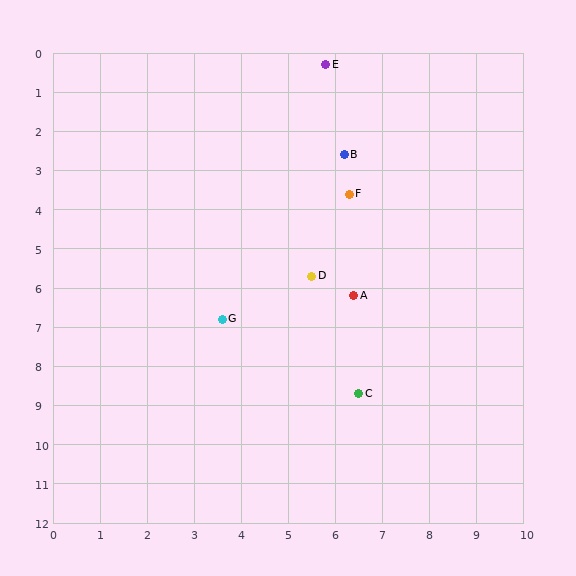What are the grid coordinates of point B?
Point B is at approximately (6.2, 2.6).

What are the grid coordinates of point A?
Point A is at approximately (6.4, 6.2).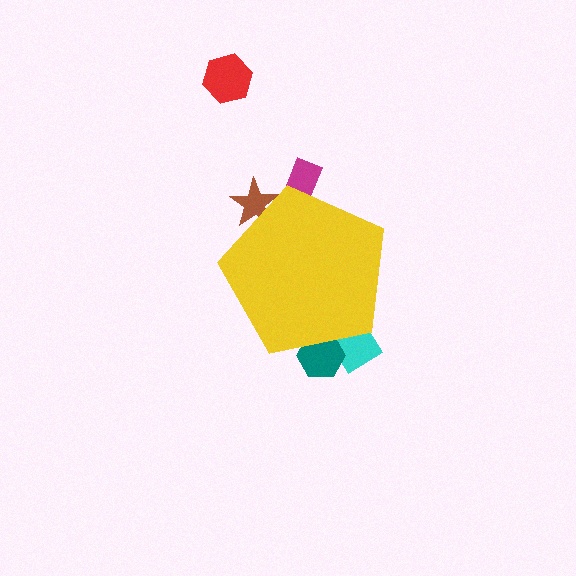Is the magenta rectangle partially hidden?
Yes, the magenta rectangle is partially hidden behind the yellow pentagon.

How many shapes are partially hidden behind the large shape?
4 shapes are partially hidden.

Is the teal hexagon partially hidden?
Yes, the teal hexagon is partially hidden behind the yellow pentagon.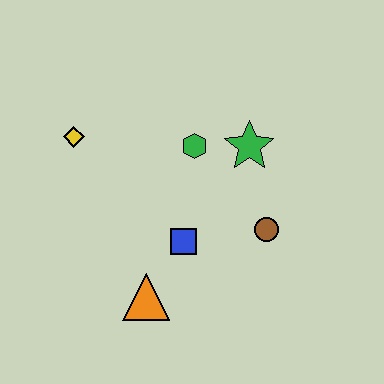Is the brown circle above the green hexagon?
No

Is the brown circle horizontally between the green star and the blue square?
No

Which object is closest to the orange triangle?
The blue square is closest to the orange triangle.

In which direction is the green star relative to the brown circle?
The green star is above the brown circle.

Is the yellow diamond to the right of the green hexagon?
No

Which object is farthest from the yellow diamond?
The brown circle is farthest from the yellow diamond.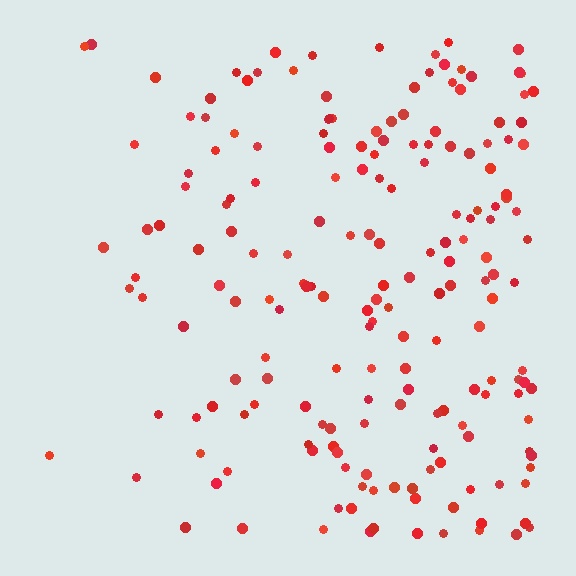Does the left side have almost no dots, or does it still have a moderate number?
Still a moderate number, just noticeably fewer than the right.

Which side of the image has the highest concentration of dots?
The right.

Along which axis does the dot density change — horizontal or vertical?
Horizontal.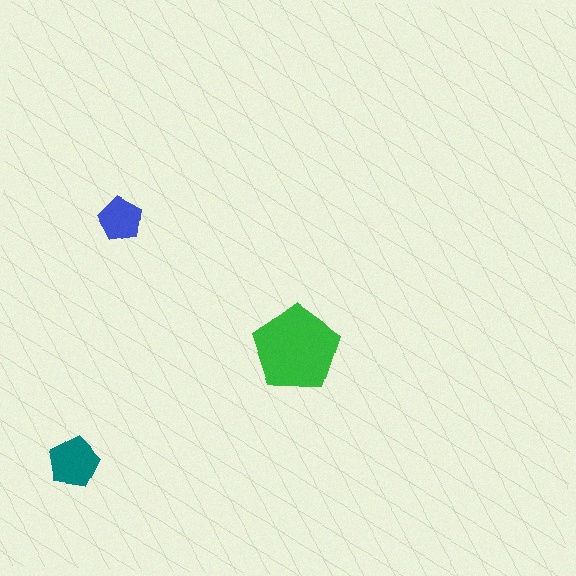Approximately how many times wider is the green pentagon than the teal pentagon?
About 1.5 times wider.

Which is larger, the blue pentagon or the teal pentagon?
The teal one.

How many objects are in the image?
There are 3 objects in the image.